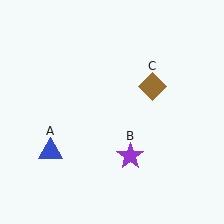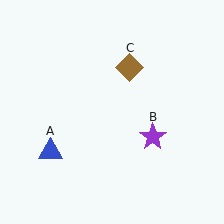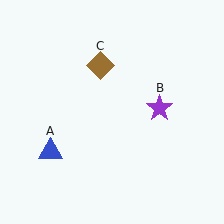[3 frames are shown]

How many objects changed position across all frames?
2 objects changed position: purple star (object B), brown diamond (object C).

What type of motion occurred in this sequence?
The purple star (object B), brown diamond (object C) rotated counterclockwise around the center of the scene.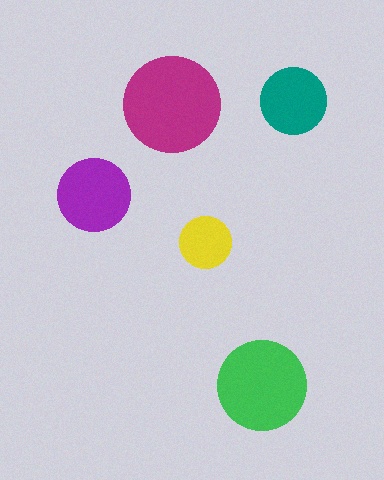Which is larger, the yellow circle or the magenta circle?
The magenta one.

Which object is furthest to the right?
The teal circle is rightmost.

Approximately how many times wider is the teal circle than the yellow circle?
About 1.5 times wider.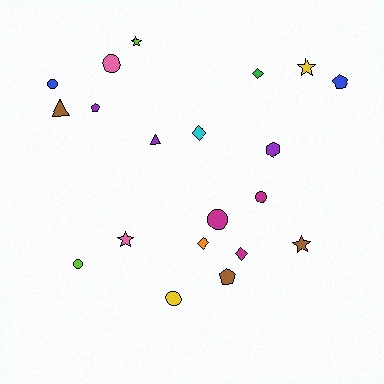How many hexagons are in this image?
There is 1 hexagon.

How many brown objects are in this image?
There are 3 brown objects.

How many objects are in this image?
There are 20 objects.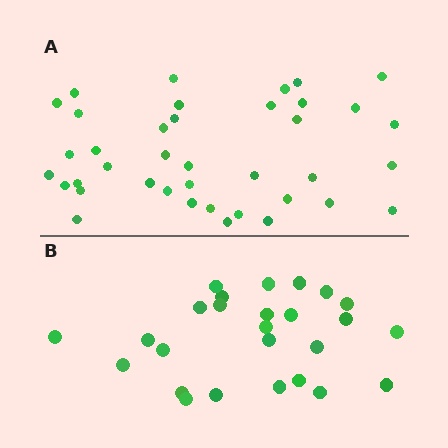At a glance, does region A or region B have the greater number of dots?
Region A (the top region) has more dots.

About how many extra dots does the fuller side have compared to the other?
Region A has approximately 15 more dots than region B.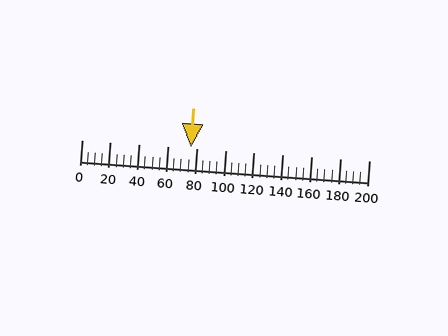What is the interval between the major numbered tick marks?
The major tick marks are spaced 20 units apart.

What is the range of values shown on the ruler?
The ruler shows values from 0 to 200.